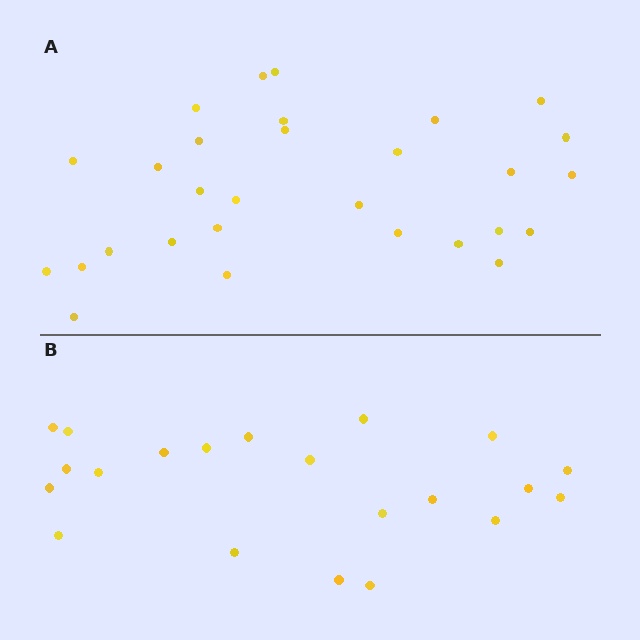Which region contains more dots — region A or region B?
Region A (the top region) has more dots.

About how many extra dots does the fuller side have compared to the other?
Region A has roughly 8 or so more dots than region B.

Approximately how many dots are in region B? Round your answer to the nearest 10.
About 20 dots. (The exact count is 21, which rounds to 20.)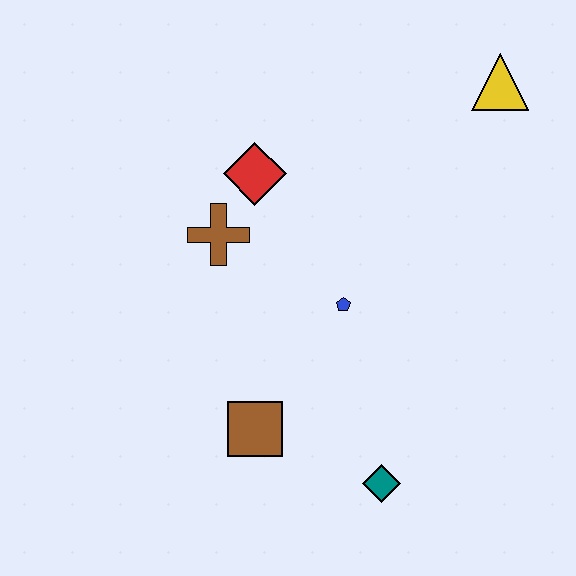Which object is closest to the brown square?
The teal diamond is closest to the brown square.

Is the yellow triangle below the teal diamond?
No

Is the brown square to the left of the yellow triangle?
Yes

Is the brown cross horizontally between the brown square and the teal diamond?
No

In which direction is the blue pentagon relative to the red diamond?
The blue pentagon is below the red diamond.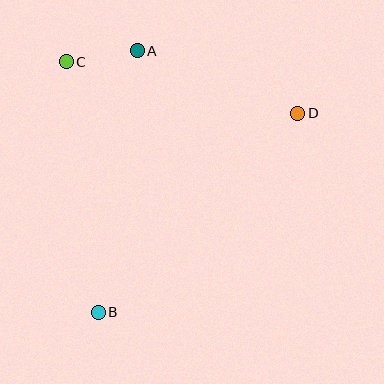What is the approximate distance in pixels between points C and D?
The distance between C and D is approximately 237 pixels.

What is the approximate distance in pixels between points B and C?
The distance between B and C is approximately 253 pixels.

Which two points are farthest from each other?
Points B and D are farthest from each other.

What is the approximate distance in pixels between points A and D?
The distance between A and D is approximately 172 pixels.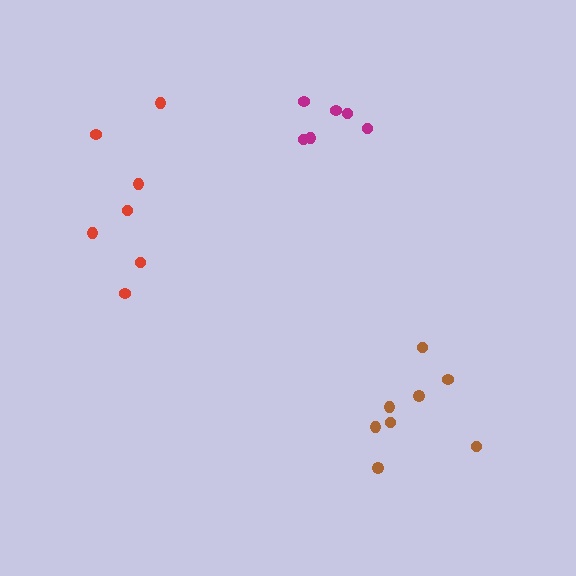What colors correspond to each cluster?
The clusters are colored: red, magenta, brown.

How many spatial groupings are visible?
There are 3 spatial groupings.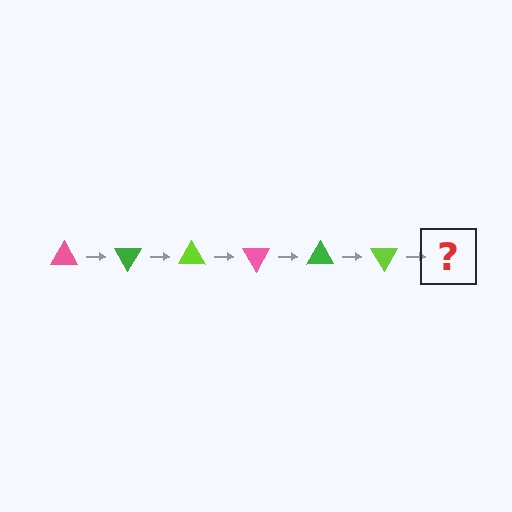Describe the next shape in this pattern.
It should be a pink triangle, rotated 360 degrees from the start.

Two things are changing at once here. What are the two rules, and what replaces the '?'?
The two rules are that it rotates 60 degrees each step and the color cycles through pink, green, and lime. The '?' should be a pink triangle, rotated 360 degrees from the start.